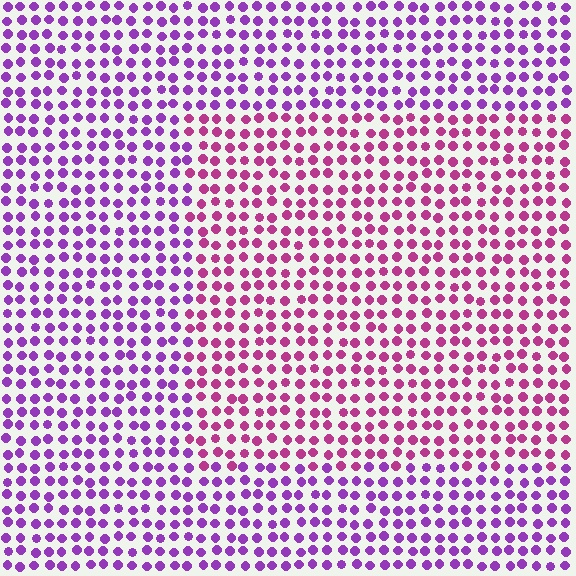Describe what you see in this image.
The image is filled with small purple elements in a uniform arrangement. A rectangle-shaped region is visible where the elements are tinted to a slightly different hue, forming a subtle color boundary.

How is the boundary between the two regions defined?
The boundary is defined purely by a slight shift in hue (about 37 degrees). Spacing, size, and orientation are identical on both sides.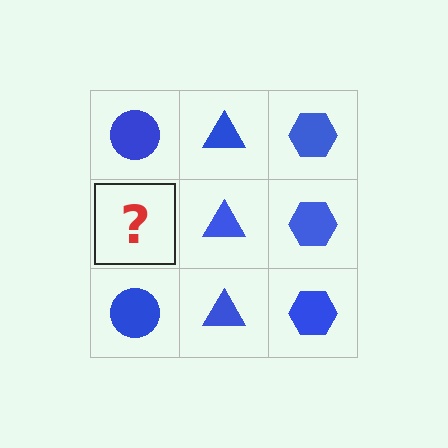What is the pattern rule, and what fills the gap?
The rule is that each column has a consistent shape. The gap should be filled with a blue circle.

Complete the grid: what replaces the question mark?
The question mark should be replaced with a blue circle.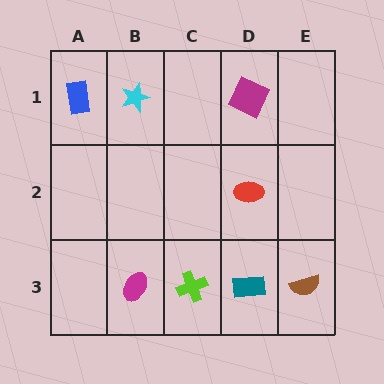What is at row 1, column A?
A blue rectangle.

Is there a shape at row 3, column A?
No, that cell is empty.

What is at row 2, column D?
A red ellipse.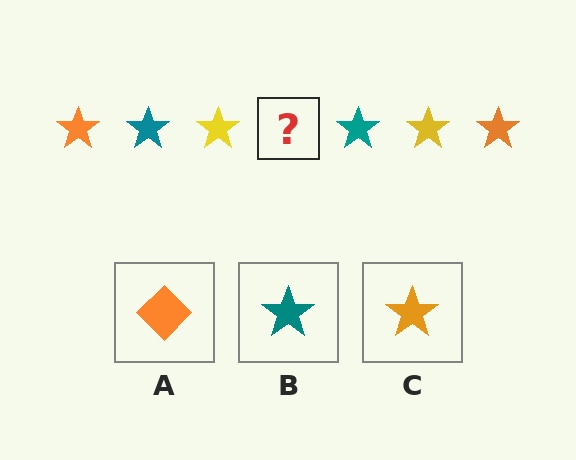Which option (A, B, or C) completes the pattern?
C.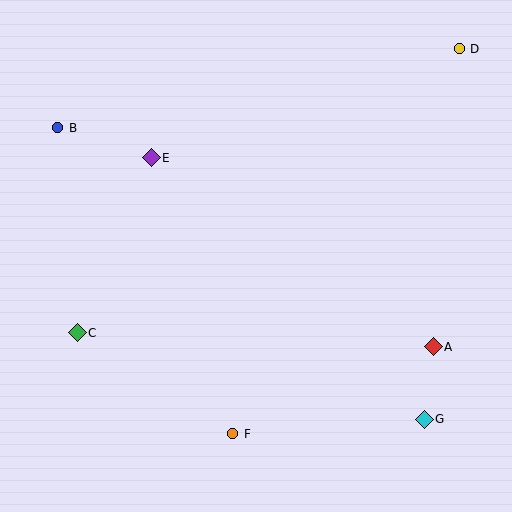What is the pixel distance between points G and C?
The distance between G and C is 358 pixels.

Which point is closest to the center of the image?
Point E at (151, 158) is closest to the center.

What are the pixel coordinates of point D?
Point D is at (459, 49).